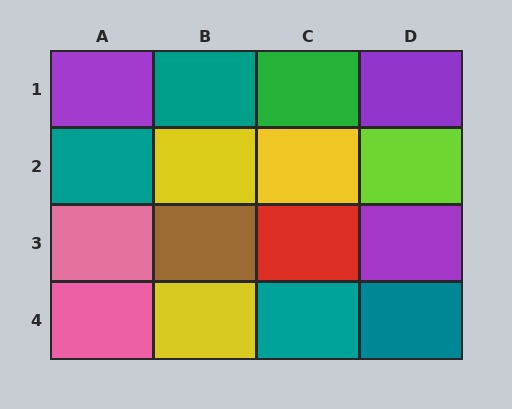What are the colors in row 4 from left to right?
Pink, yellow, teal, teal.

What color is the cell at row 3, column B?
Brown.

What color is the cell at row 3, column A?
Pink.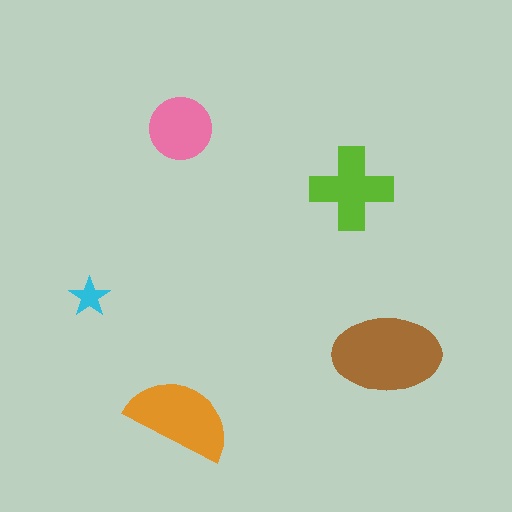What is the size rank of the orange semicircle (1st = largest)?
2nd.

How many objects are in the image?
There are 5 objects in the image.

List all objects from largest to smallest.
The brown ellipse, the orange semicircle, the lime cross, the pink circle, the cyan star.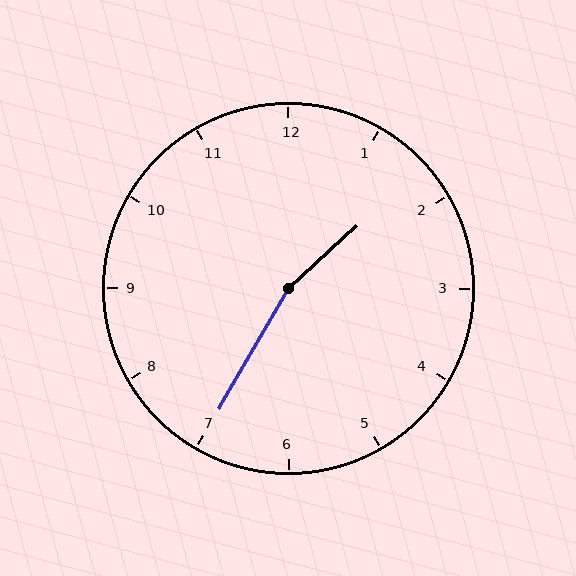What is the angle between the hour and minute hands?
Approximately 162 degrees.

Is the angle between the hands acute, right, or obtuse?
It is obtuse.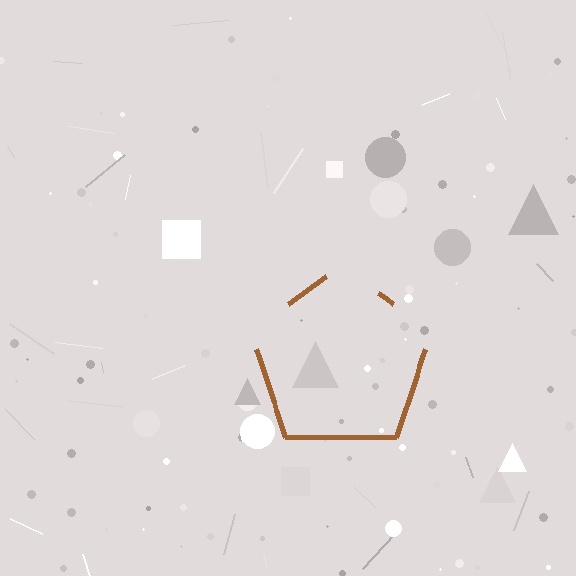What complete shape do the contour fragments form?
The contour fragments form a pentagon.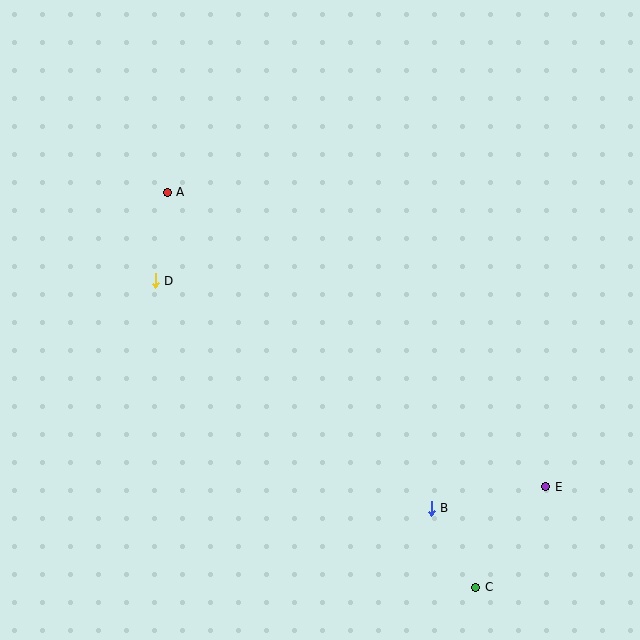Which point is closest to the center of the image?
Point D at (155, 281) is closest to the center.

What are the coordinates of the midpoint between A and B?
The midpoint between A and B is at (299, 350).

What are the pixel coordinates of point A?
Point A is at (167, 192).